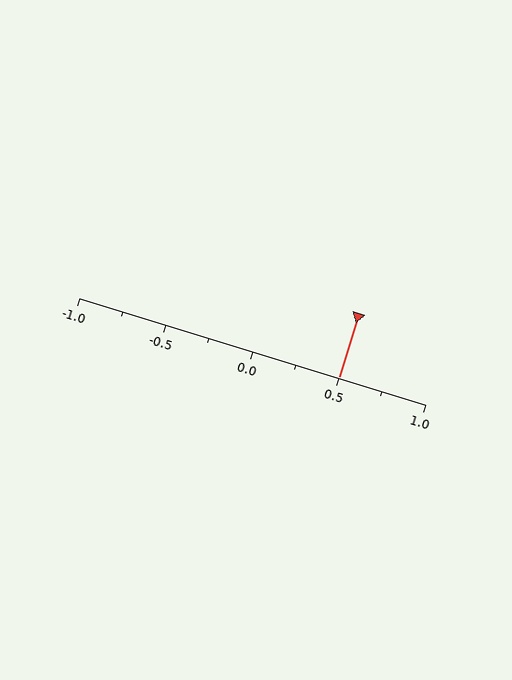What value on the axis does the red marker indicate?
The marker indicates approximately 0.5.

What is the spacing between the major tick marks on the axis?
The major ticks are spaced 0.5 apart.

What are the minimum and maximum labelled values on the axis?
The axis runs from -1.0 to 1.0.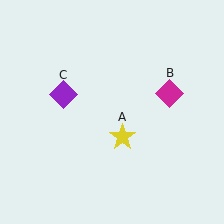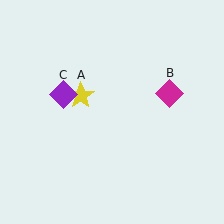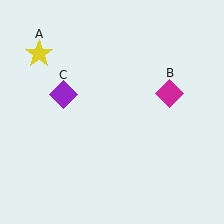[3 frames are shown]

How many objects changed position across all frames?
1 object changed position: yellow star (object A).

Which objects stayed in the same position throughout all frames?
Magenta diamond (object B) and purple diamond (object C) remained stationary.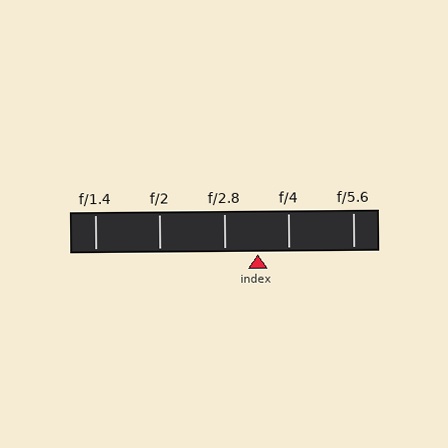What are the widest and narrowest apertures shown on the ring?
The widest aperture shown is f/1.4 and the narrowest is f/5.6.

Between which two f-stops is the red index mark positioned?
The index mark is between f/2.8 and f/4.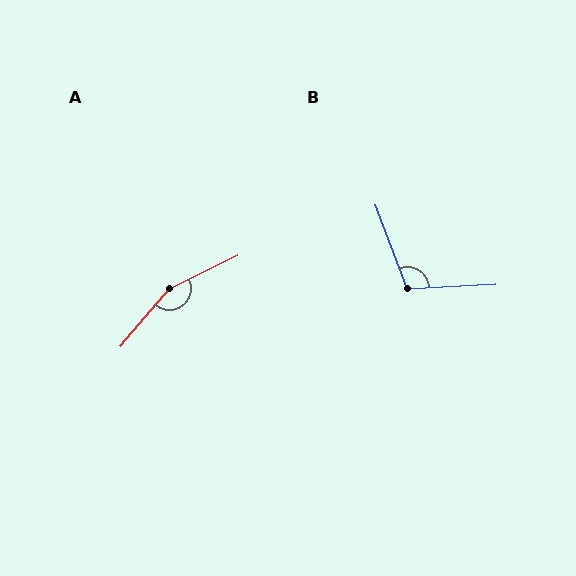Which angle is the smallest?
B, at approximately 108 degrees.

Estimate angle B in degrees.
Approximately 108 degrees.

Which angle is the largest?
A, at approximately 156 degrees.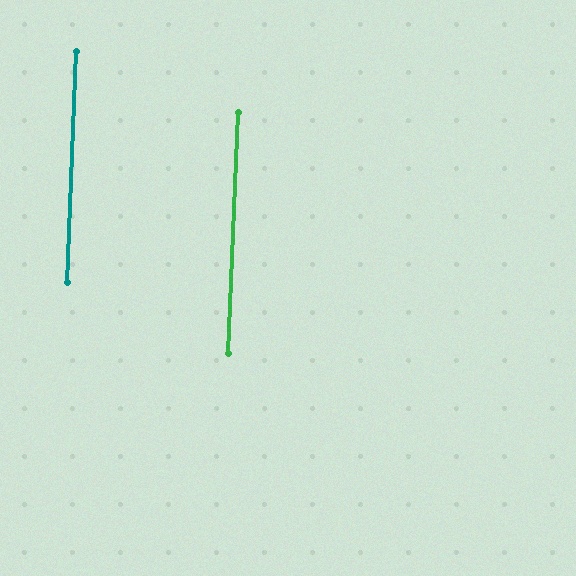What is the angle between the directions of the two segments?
Approximately 0 degrees.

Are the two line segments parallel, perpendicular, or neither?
Parallel — their directions differ by only 0.1°.